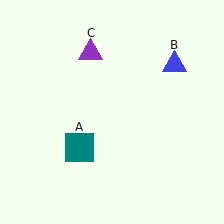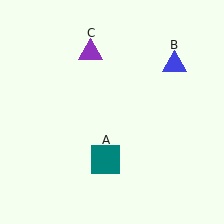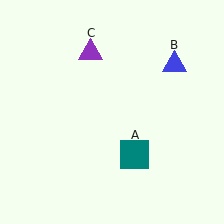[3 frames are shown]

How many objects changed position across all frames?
1 object changed position: teal square (object A).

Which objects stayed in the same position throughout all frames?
Blue triangle (object B) and purple triangle (object C) remained stationary.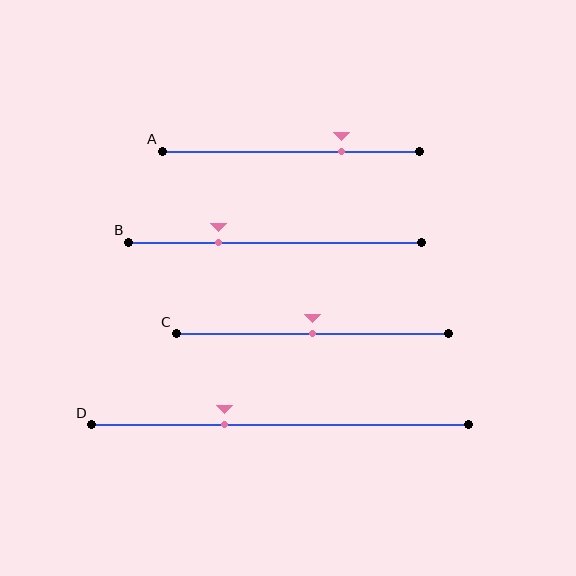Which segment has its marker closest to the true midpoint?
Segment C has its marker closest to the true midpoint.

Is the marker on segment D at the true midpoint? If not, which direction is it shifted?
No, the marker on segment D is shifted to the left by about 15% of the segment length.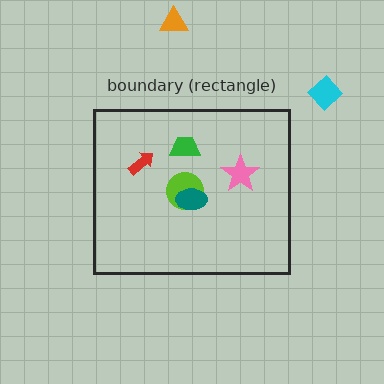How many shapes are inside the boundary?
5 inside, 2 outside.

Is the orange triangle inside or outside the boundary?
Outside.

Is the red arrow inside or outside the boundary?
Inside.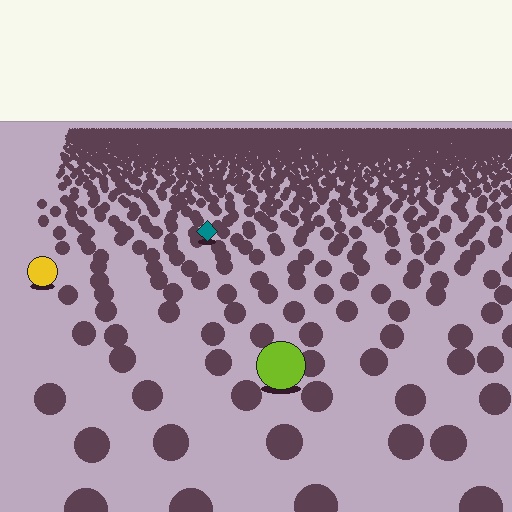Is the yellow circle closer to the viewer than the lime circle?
No. The lime circle is closer — you can tell from the texture gradient: the ground texture is coarser near it.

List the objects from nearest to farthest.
From nearest to farthest: the lime circle, the yellow circle, the teal diamond.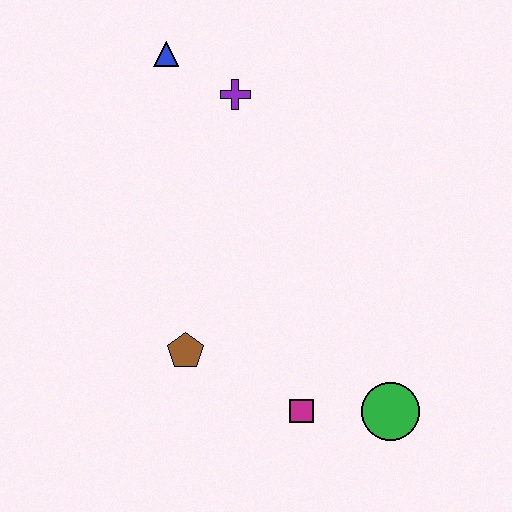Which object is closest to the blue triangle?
The purple cross is closest to the blue triangle.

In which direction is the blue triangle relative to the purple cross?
The blue triangle is to the left of the purple cross.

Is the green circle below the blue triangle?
Yes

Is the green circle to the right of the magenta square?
Yes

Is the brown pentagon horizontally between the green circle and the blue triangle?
Yes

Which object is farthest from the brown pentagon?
The blue triangle is farthest from the brown pentagon.